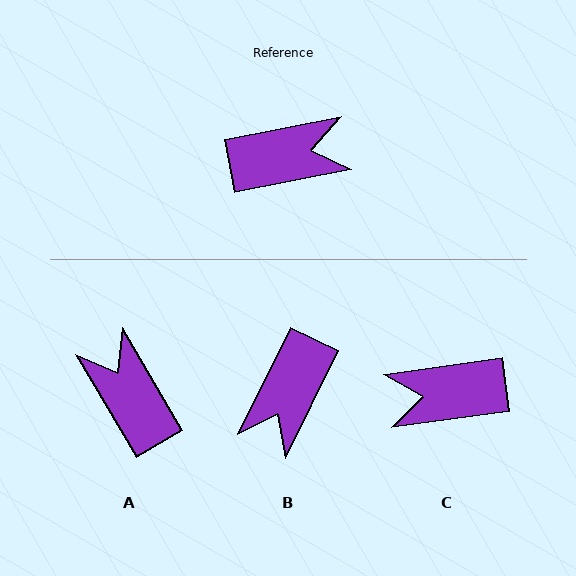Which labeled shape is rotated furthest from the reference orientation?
C, about 177 degrees away.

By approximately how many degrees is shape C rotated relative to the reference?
Approximately 177 degrees counter-clockwise.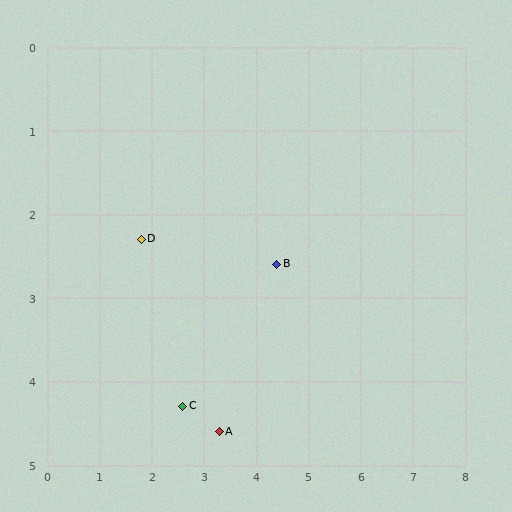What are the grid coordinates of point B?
Point B is at approximately (4.4, 2.6).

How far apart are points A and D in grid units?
Points A and D are about 2.7 grid units apart.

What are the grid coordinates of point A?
Point A is at approximately (3.3, 4.6).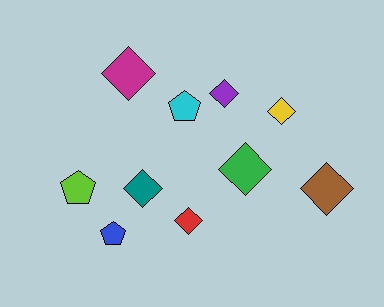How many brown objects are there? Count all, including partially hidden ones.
There is 1 brown object.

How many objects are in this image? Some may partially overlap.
There are 10 objects.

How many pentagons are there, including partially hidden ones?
There are 3 pentagons.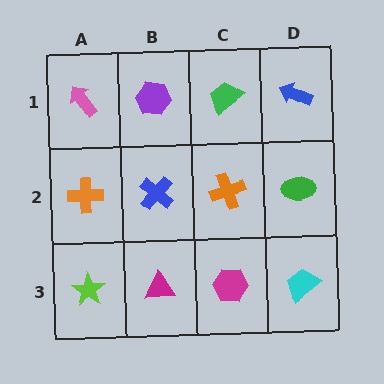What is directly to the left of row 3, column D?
A magenta hexagon.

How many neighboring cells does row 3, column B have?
3.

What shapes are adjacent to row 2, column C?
A green trapezoid (row 1, column C), a magenta hexagon (row 3, column C), a blue cross (row 2, column B), a green ellipse (row 2, column D).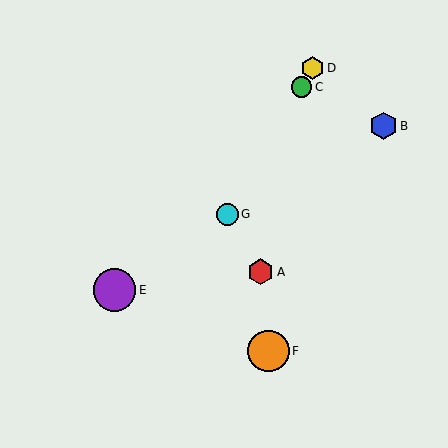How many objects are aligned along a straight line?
3 objects (C, D, G) are aligned along a straight line.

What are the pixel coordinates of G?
Object G is at (228, 214).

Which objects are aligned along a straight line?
Objects C, D, G are aligned along a straight line.